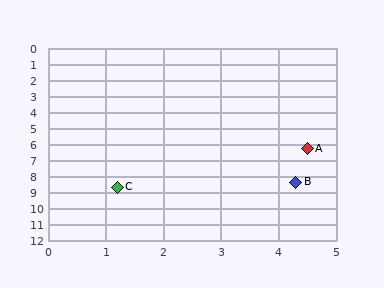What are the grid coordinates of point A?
Point A is at approximately (4.5, 6.3).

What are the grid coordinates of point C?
Point C is at approximately (1.2, 8.7).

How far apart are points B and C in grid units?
Points B and C are about 3.1 grid units apart.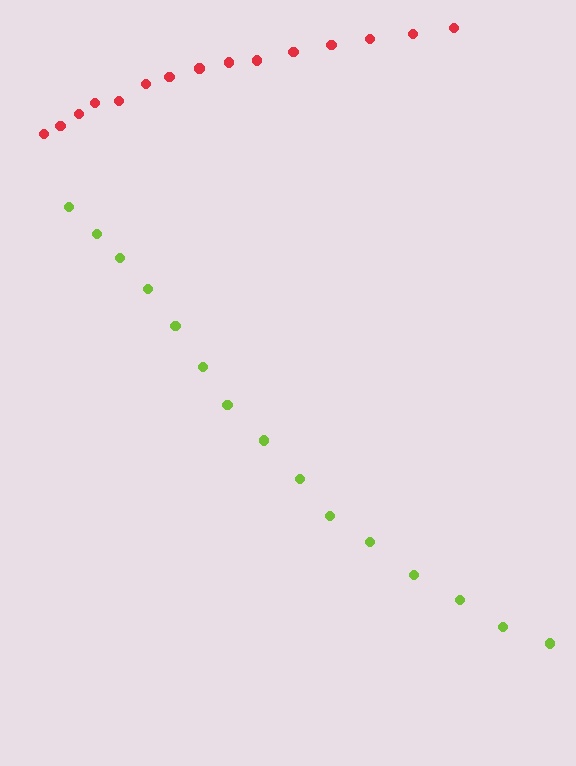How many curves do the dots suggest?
There are 2 distinct paths.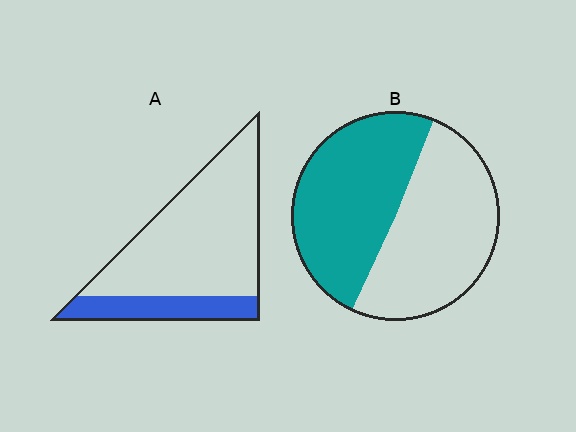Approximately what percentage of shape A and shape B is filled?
A is approximately 20% and B is approximately 50%.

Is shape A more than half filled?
No.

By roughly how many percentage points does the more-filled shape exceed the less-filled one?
By roughly 25 percentage points (B over A).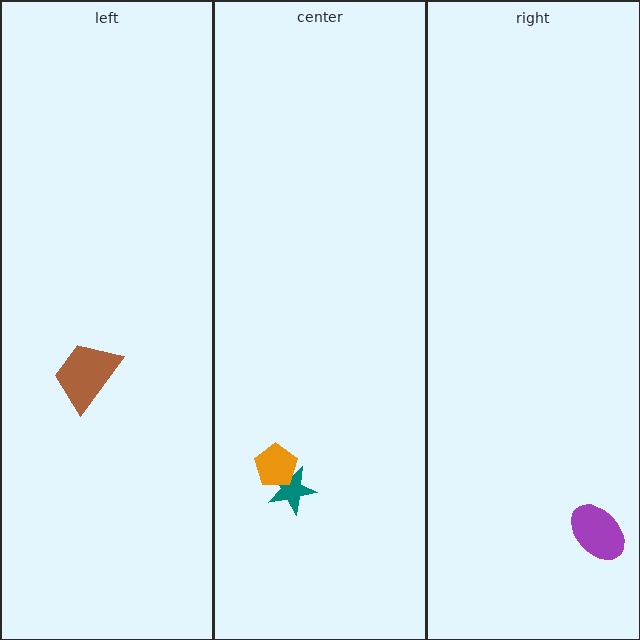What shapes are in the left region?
The brown trapezoid.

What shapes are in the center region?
The teal star, the orange pentagon.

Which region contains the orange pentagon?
The center region.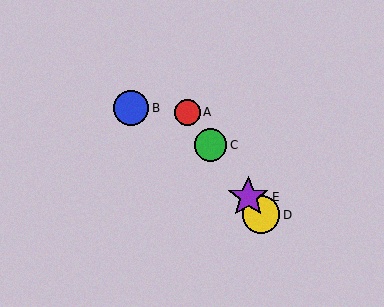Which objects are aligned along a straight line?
Objects A, C, D, E are aligned along a straight line.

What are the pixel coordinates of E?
Object E is at (248, 197).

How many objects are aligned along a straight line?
4 objects (A, C, D, E) are aligned along a straight line.